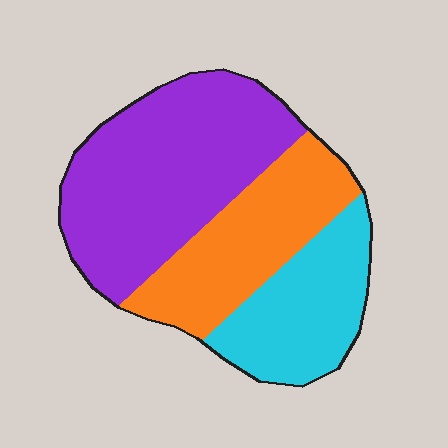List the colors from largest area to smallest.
From largest to smallest: purple, orange, cyan.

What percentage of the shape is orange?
Orange covers 28% of the shape.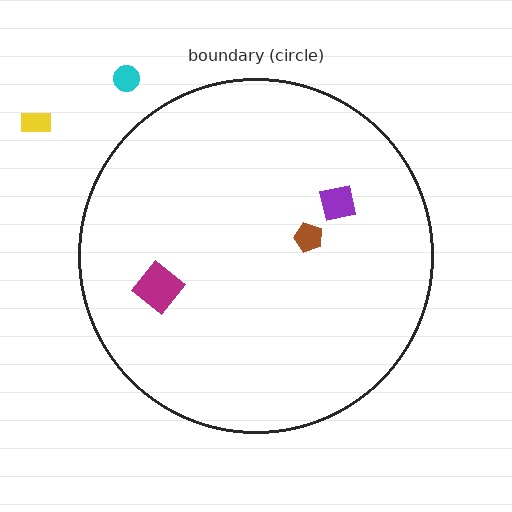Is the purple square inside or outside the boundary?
Inside.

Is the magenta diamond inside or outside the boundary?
Inside.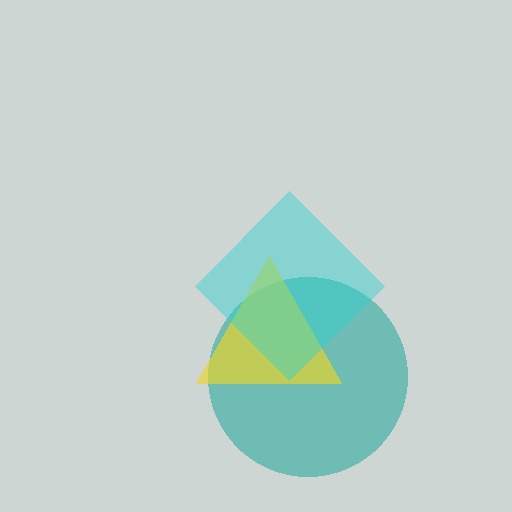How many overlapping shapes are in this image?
There are 3 overlapping shapes in the image.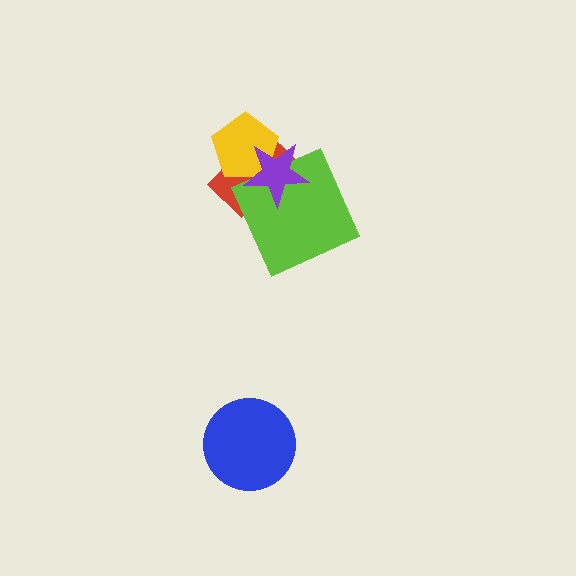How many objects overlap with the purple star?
3 objects overlap with the purple star.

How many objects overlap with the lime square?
2 objects overlap with the lime square.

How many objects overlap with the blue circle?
0 objects overlap with the blue circle.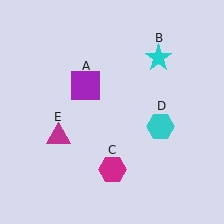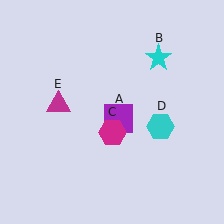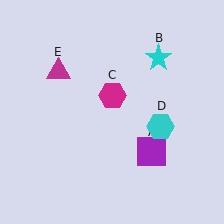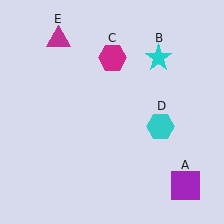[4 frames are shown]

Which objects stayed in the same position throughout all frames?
Cyan star (object B) and cyan hexagon (object D) remained stationary.